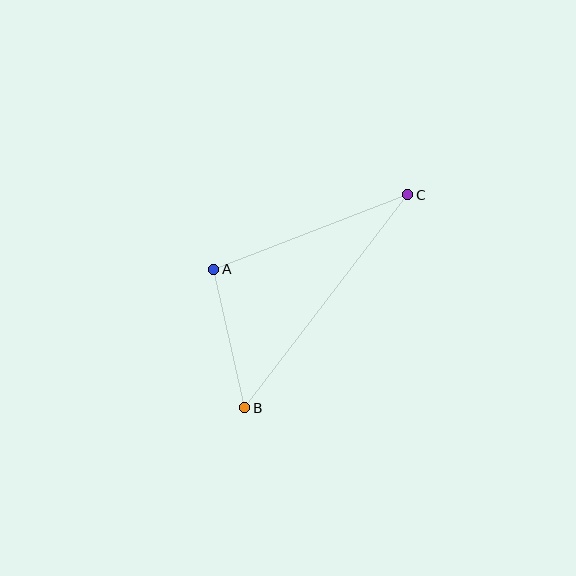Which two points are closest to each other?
Points A and B are closest to each other.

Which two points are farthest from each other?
Points B and C are farthest from each other.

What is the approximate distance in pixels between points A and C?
The distance between A and C is approximately 207 pixels.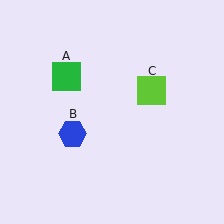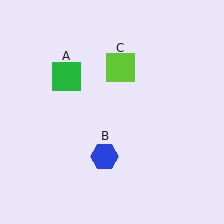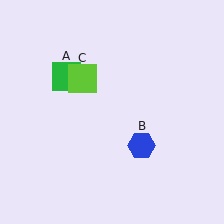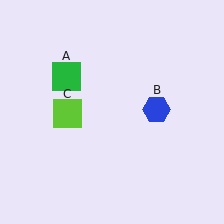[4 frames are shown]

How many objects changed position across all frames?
2 objects changed position: blue hexagon (object B), lime square (object C).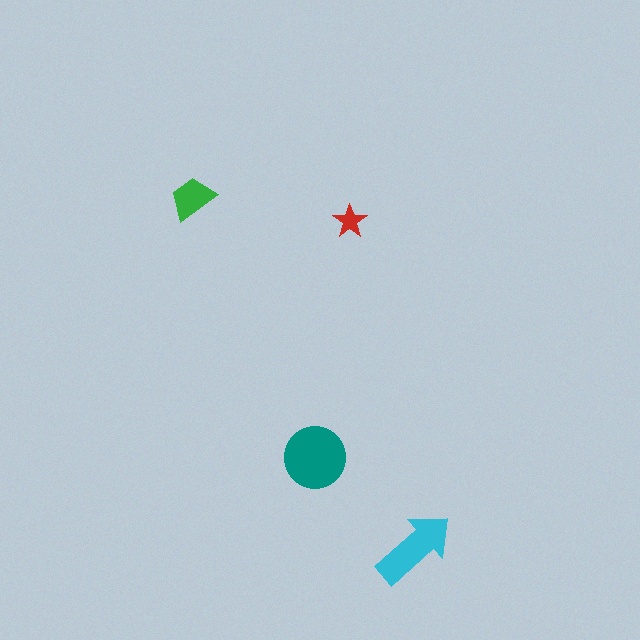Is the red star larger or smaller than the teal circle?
Smaller.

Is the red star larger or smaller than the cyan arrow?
Smaller.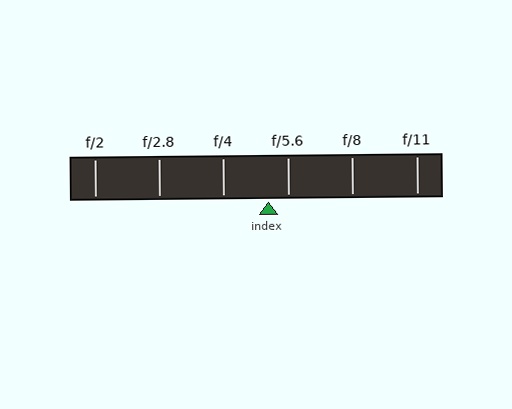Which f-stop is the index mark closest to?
The index mark is closest to f/5.6.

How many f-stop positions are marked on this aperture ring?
There are 6 f-stop positions marked.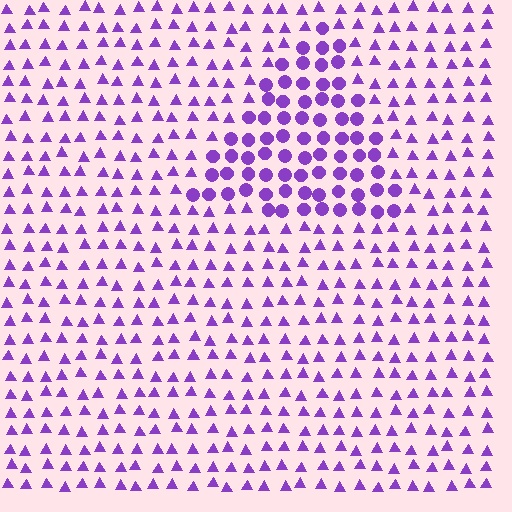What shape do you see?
I see a triangle.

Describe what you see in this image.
The image is filled with small purple elements arranged in a uniform grid. A triangle-shaped region contains circles, while the surrounding area contains triangles. The boundary is defined purely by the change in element shape.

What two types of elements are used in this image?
The image uses circles inside the triangle region and triangles outside it.